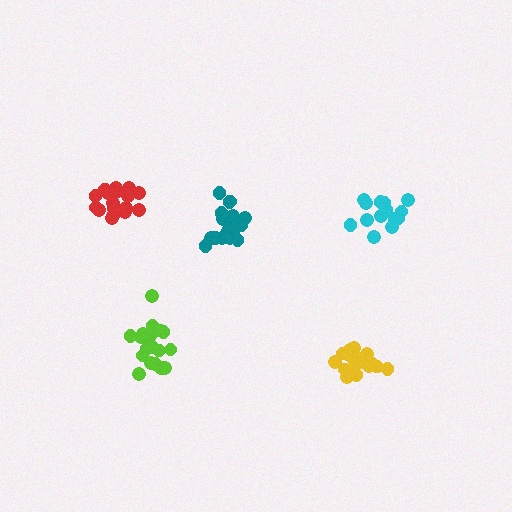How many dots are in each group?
Group 1: 15 dots, Group 2: 19 dots, Group 3: 18 dots, Group 4: 19 dots, Group 5: 20 dots (91 total).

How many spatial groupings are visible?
There are 5 spatial groupings.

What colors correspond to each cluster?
The clusters are colored: cyan, yellow, lime, red, teal.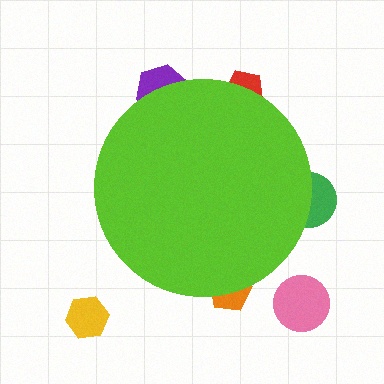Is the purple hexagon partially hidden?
Yes, the purple hexagon is partially hidden behind the lime circle.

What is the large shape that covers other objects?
A lime circle.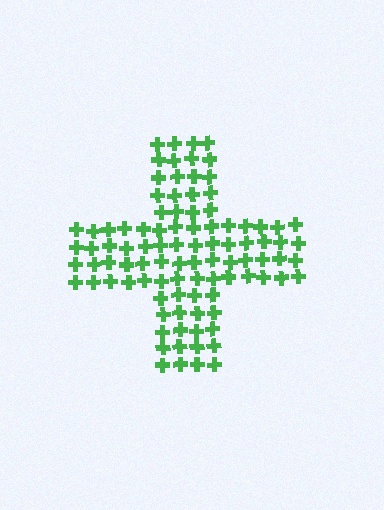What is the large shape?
The large shape is a cross.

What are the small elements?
The small elements are crosses.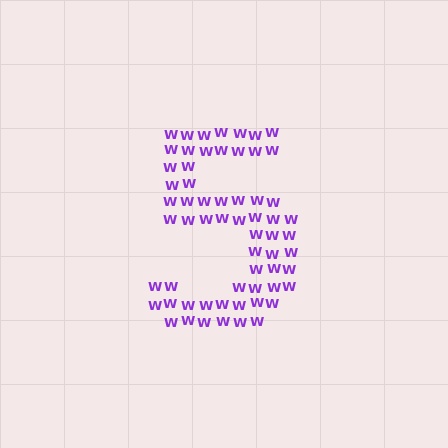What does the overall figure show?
The overall figure shows the digit 5.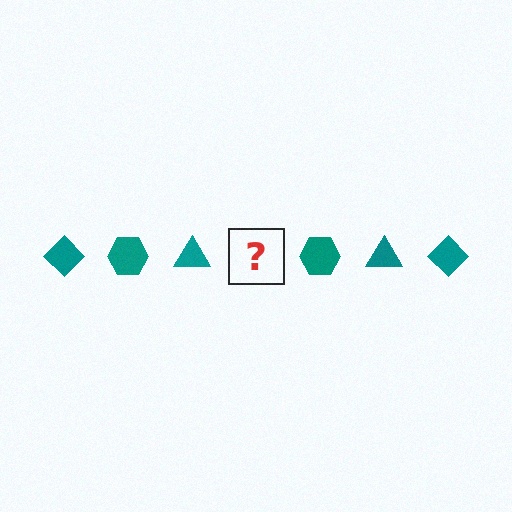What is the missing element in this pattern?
The missing element is a teal diamond.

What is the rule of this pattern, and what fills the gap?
The rule is that the pattern cycles through diamond, hexagon, triangle shapes in teal. The gap should be filled with a teal diamond.